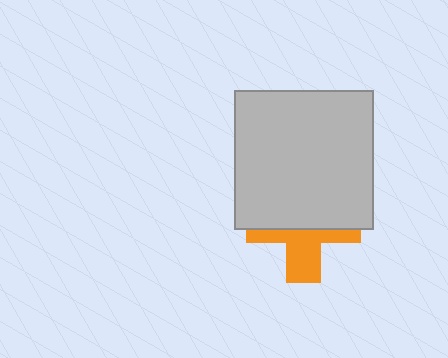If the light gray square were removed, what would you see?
You would see the complete orange cross.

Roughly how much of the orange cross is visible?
A small part of it is visible (roughly 43%).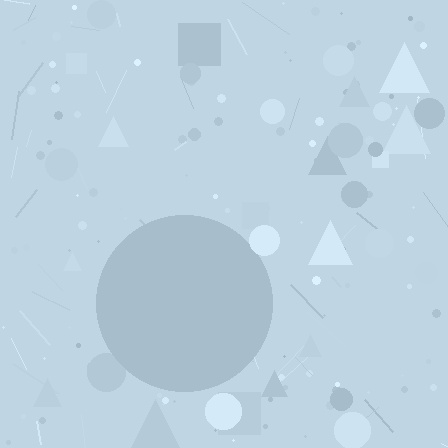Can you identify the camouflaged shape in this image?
The camouflaged shape is a circle.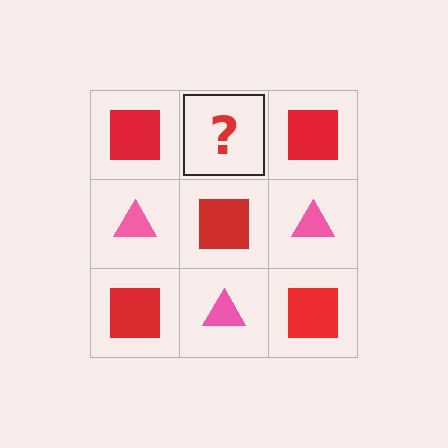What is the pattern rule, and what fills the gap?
The rule is that it alternates red square and pink triangle in a checkerboard pattern. The gap should be filled with a pink triangle.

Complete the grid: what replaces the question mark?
The question mark should be replaced with a pink triangle.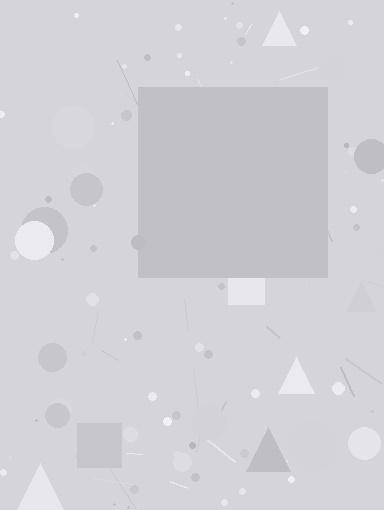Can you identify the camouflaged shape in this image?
The camouflaged shape is a square.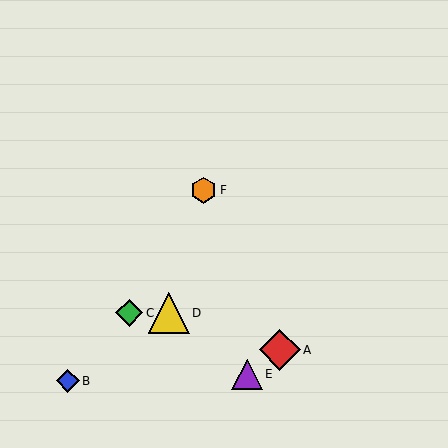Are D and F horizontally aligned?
No, D is at y≈313 and F is at y≈190.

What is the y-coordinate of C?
Object C is at y≈313.